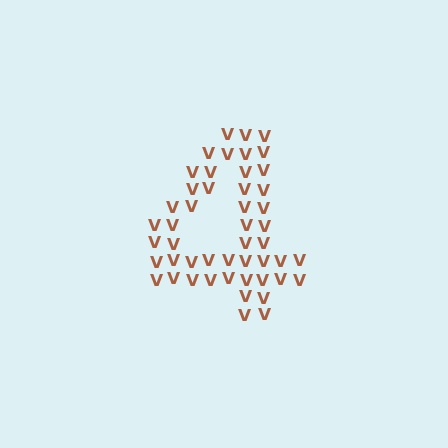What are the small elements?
The small elements are letter V's.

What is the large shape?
The large shape is the digit 4.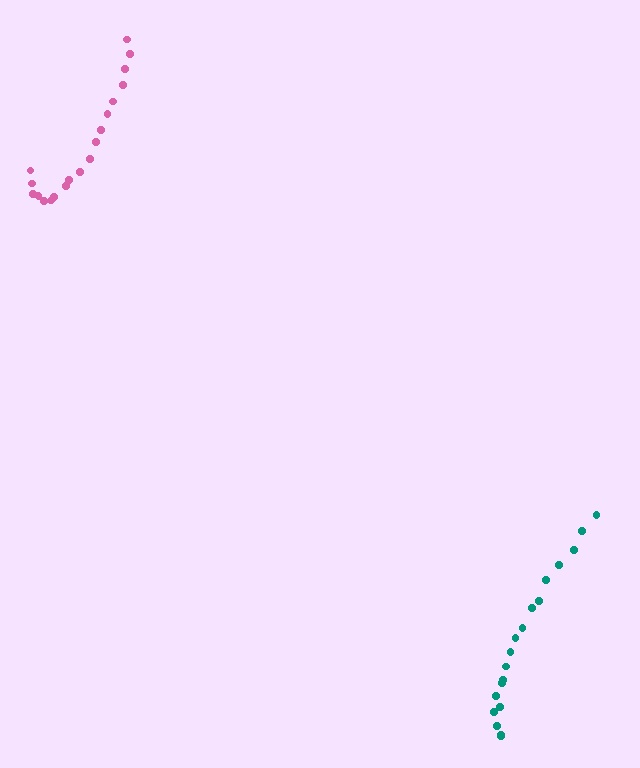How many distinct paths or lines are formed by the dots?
There are 2 distinct paths.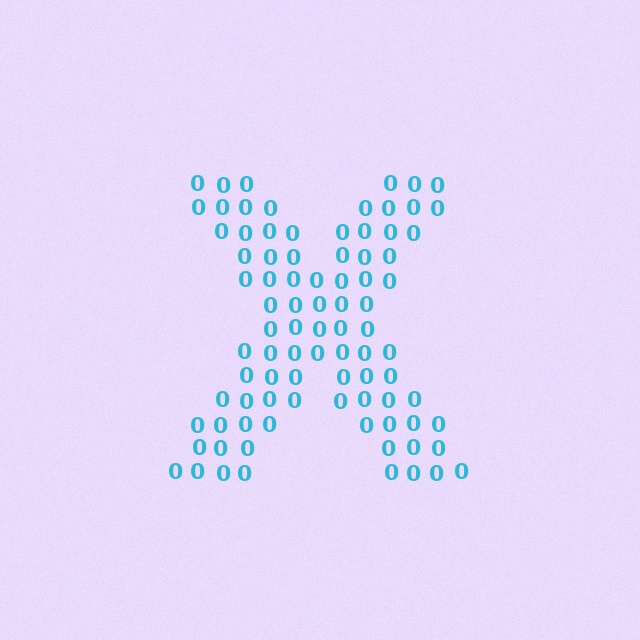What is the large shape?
The large shape is the letter X.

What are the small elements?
The small elements are digit 0's.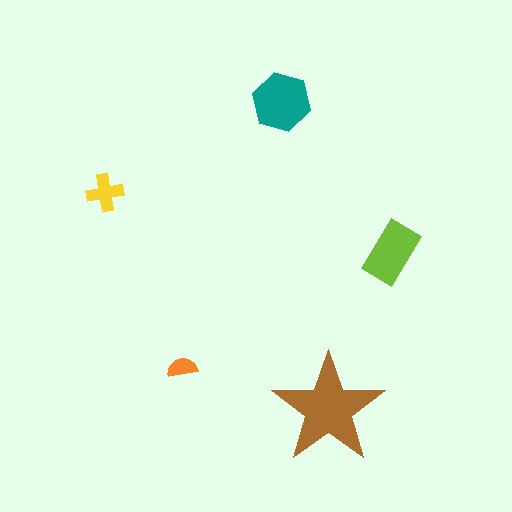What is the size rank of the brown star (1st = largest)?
1st.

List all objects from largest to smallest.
The brown star, the teal hexagon, the lime rectangle, the yellow cross, the orange semicircle.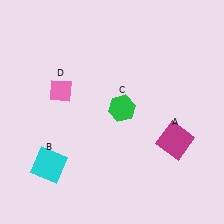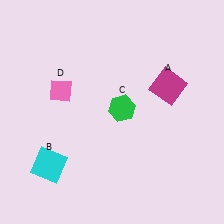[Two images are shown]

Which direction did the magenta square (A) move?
The magenta square (A) moved up.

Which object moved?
The magenta square (A) moved up.